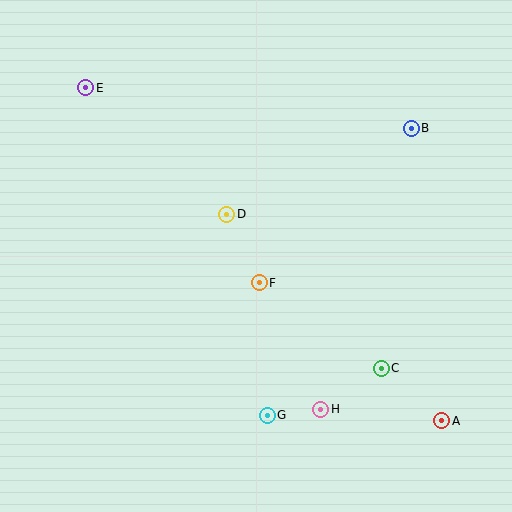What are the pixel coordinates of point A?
Point A is at (442, 421).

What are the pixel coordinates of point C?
Point C is at (381, 368).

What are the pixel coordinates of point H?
Point H is at (321, 409).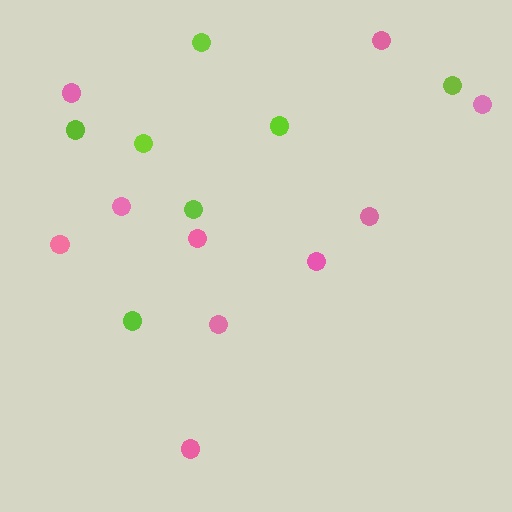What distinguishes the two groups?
There are 2 groups: one group of lime circles (7) and one group of pink circles (10).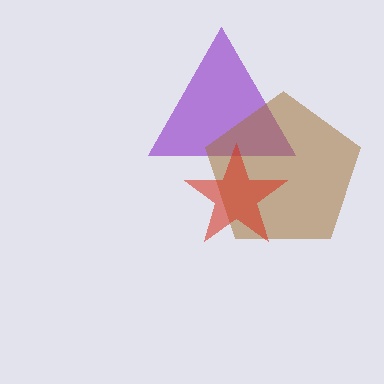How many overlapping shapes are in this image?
There are 3 overlapping shapes in the image.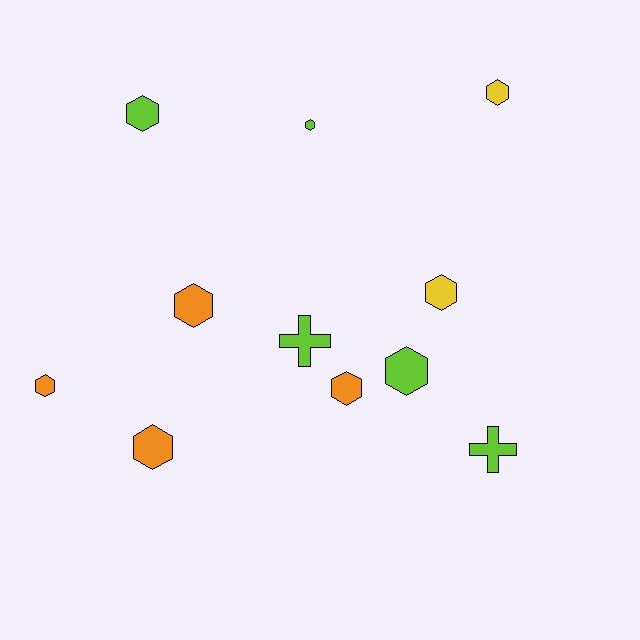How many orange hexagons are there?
There are 4 orange hexagons.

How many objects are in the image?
There are 11 objects.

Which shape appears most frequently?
Hexagon, with 9 objects.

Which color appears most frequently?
Lime, with 5 objects.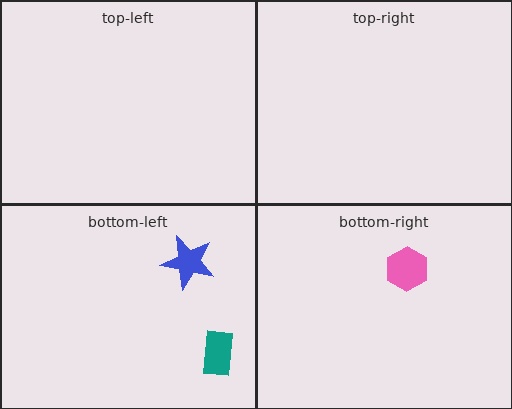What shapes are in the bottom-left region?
The teal rectangle, the blue star.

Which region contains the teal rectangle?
The bottom-left region.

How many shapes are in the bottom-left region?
2.